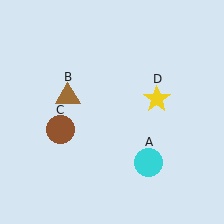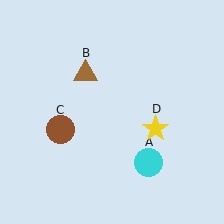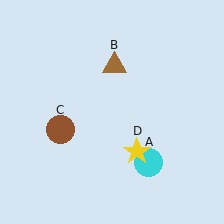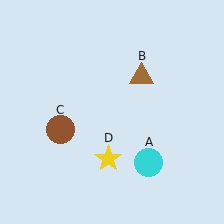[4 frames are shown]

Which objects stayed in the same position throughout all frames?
Cyan circle (object A) and brown circle (object C) remained stationary.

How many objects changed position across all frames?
2 objects changed position: brown triangle (object B), yellow star (object D).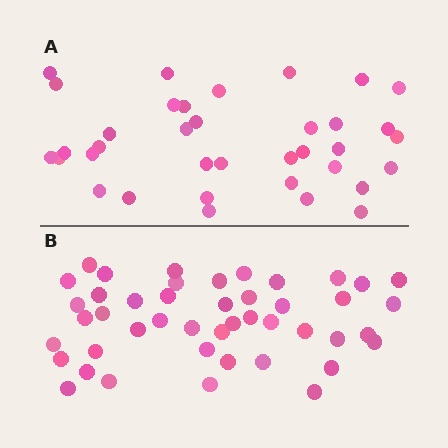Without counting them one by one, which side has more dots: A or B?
Region B (the bottom region) has more dots.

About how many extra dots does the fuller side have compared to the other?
Region B has roughly 8 or so more dots than region A.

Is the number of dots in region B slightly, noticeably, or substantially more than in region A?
Region B has noticeably more, but not dramatically so. The ratio is roughly 1.2 to 1.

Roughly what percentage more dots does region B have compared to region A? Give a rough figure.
About 25% more.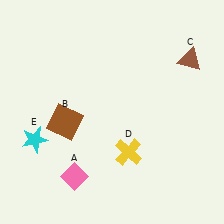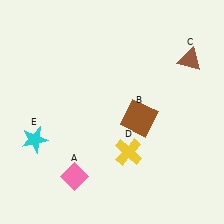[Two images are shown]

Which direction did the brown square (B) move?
The brown square (B) moved right.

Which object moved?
The brown square (B) moved right.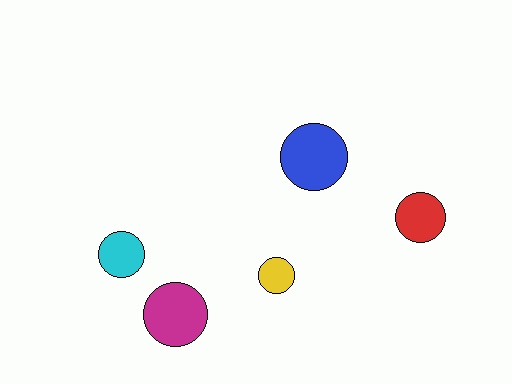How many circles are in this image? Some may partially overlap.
There are 5 circles.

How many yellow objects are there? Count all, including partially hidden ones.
There is 1 yellow object.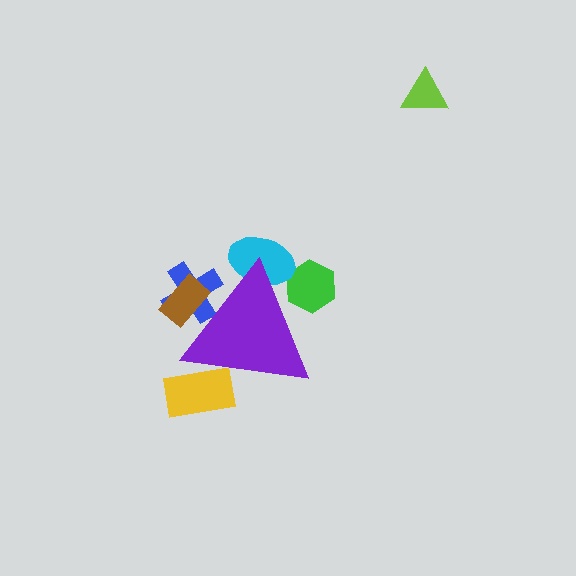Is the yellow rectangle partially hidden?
Yes, the yellow rectangle is partially hidden behind the purple triangle.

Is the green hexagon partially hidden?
Yes, the green hexagon is partially hidden behind the purple triangle.